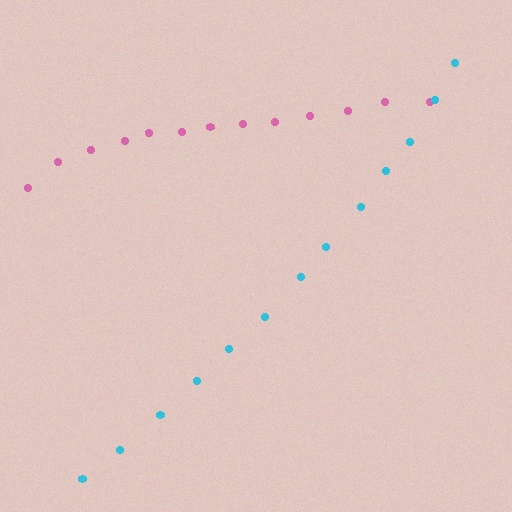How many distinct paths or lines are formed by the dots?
There are 2 distinct paths.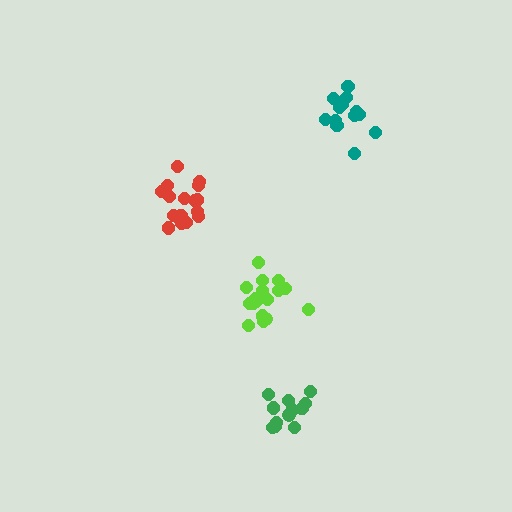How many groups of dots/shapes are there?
There are 4 groups.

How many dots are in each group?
Group 1: 19 dots, Group 2: 13 dots, Group 3: 13 dots, Group 4: 18 dots (63 total).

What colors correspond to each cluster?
The clusters are colored: red, teal, green, lime.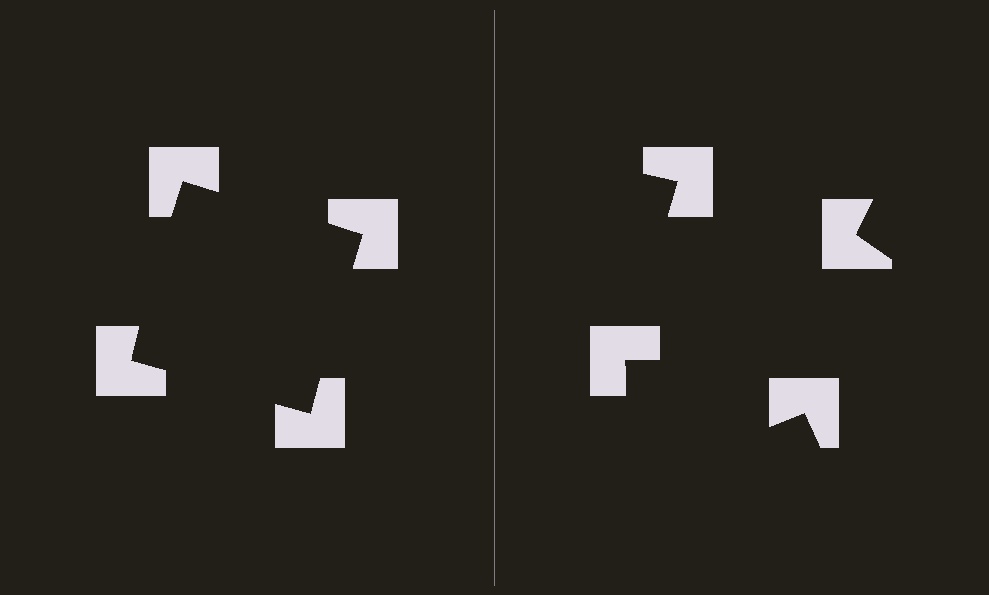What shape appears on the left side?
An illusory square.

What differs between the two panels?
The notched squares are positioned identically on both sides; only the wedge orientations differ. On the left they align to a square; on the right they are misaligned.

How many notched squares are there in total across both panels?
8 — 4 on each side.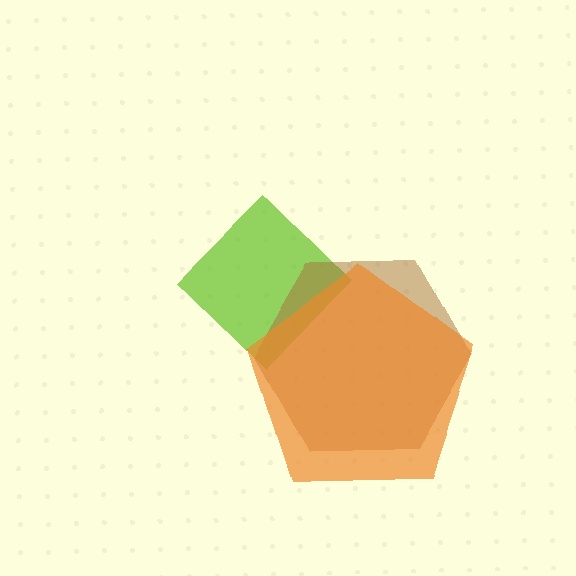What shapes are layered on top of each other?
The layered shapes are: a lime diamond, a brown hexagon, an orange pentagon.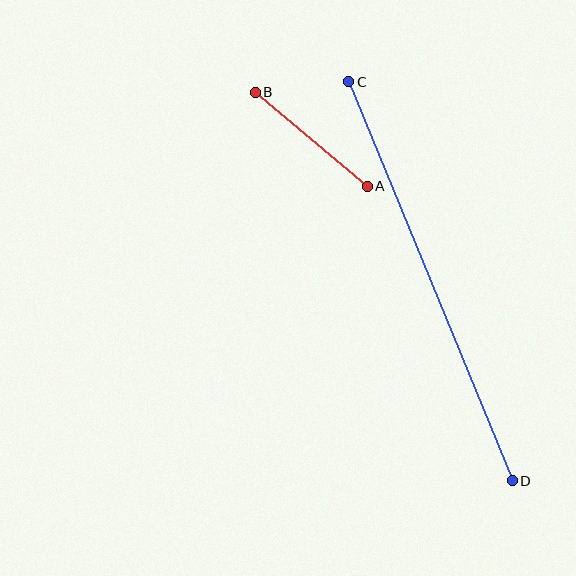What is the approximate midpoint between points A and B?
The midpoint is at approximately (311, 139) pixels.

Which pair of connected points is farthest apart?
Points C and D are farthest apart.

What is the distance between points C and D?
The distance is approximately 432 pixels.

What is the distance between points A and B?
The distance is approximately 146 pixels.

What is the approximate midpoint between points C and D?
The midpoint is at approximately (431, 281) pixels.